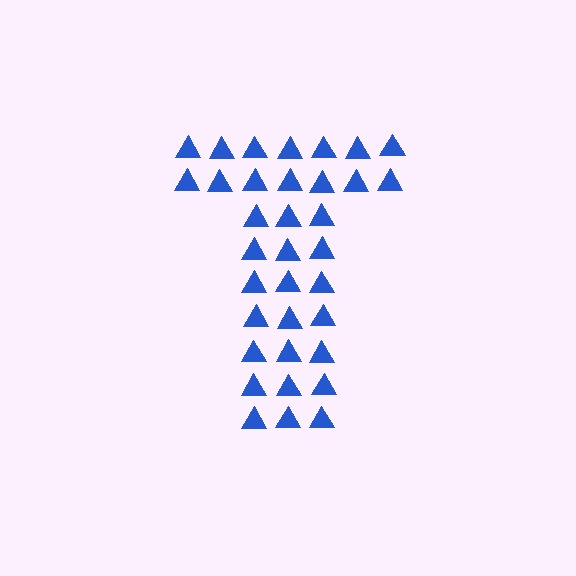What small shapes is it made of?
It is made of small triangles.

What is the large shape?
The large shape is the letter T.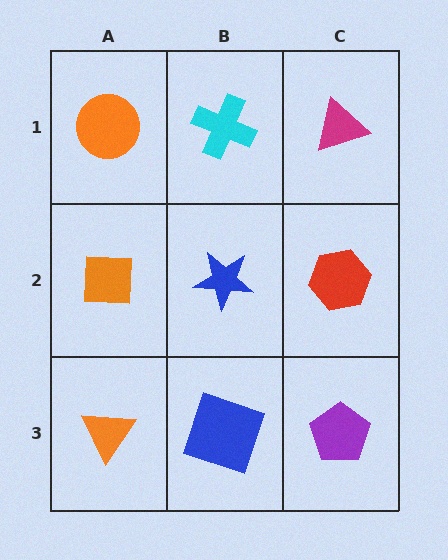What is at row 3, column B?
A blue square.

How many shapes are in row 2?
3 shapes.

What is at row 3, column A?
An orange triangle.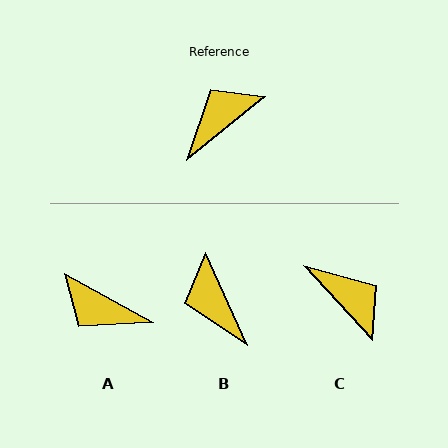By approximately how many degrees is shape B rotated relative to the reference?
Approximately 75 degrees counter-clockwise.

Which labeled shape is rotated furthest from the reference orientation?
A, about 112 degrees away.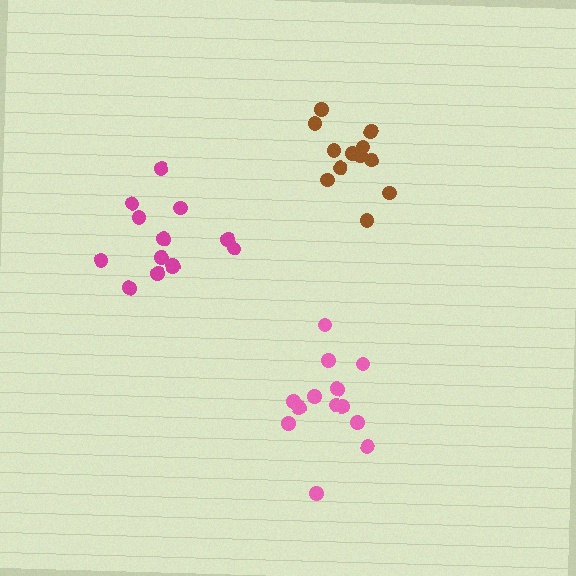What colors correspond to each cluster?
The clusters are colored: magenta, brown, pink.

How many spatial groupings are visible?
There are 3 spatial groupings.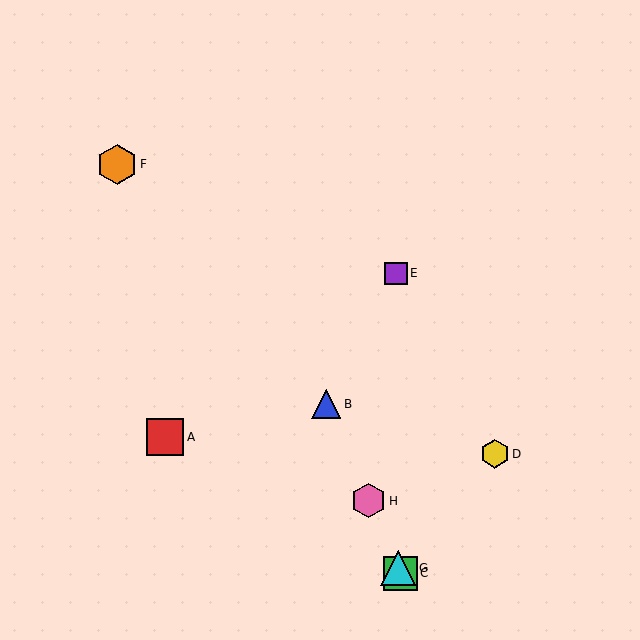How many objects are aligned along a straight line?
4 objects (B, C, G, H) are aligned along a straight line.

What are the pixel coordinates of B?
Object B is at (326, 404).